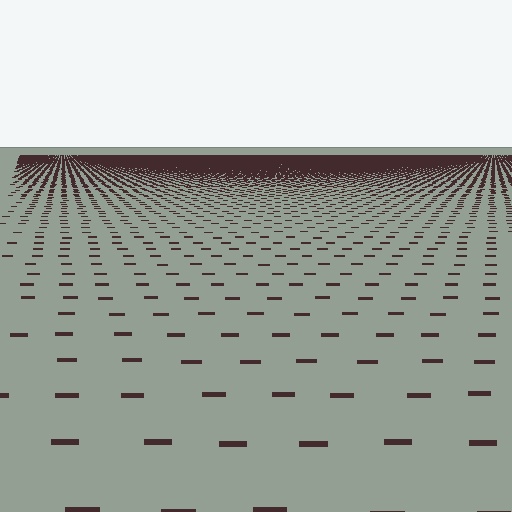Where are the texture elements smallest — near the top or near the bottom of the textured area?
Near the top.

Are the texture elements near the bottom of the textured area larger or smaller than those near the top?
Larger. Near the bottom, elements are closer to the viewer and appear at a bigger on-screen size.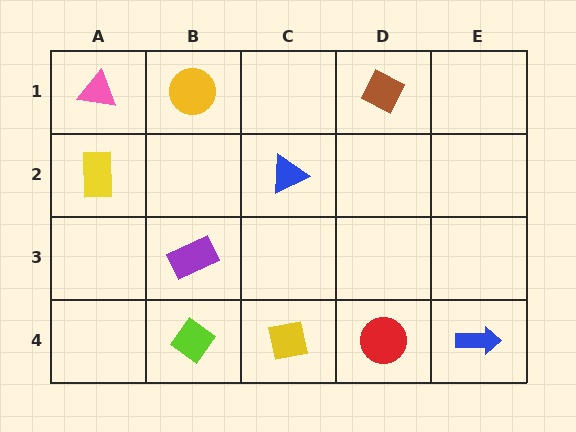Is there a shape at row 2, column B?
No, that cell is empty.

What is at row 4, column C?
A yellow square.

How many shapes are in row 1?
3 shapes.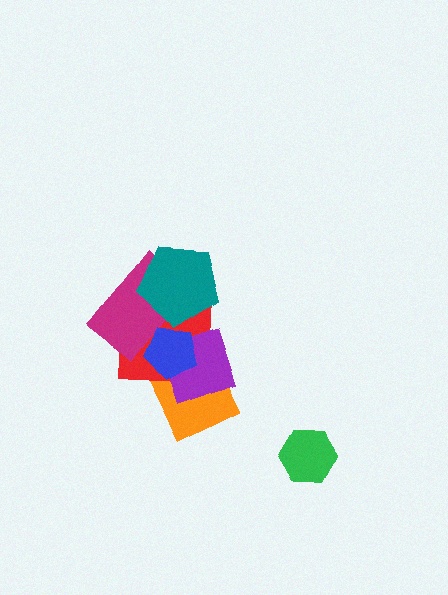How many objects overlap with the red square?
5 objects overlap with the red square.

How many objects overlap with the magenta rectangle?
3 objects overlap with the magenta rectangle.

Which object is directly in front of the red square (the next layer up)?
The purple square is directly in front of the red square.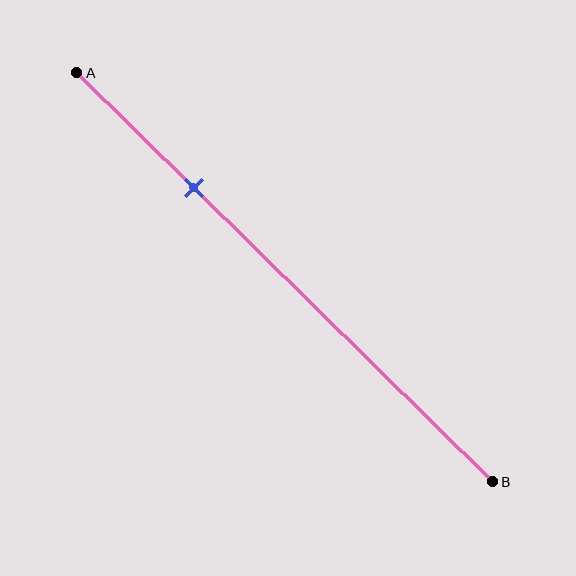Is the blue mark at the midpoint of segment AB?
No, the mark is at about 30% from A, not at the 50% midpoint.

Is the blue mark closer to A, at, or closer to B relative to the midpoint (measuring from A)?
The blue mark is closer to point A than the midpoint of segment AB.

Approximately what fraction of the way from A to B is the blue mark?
The blue mark is approximately 30% of the way from A to B.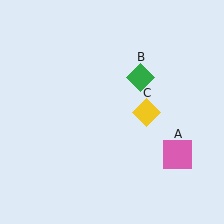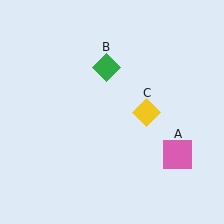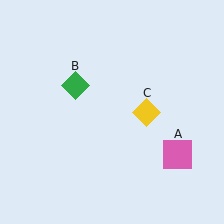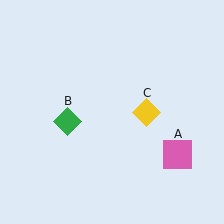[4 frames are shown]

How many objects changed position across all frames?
1 object changed position: green diamond (object B).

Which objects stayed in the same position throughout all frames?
Pink square (object A) and yellow diamond (object C) remained stationary.